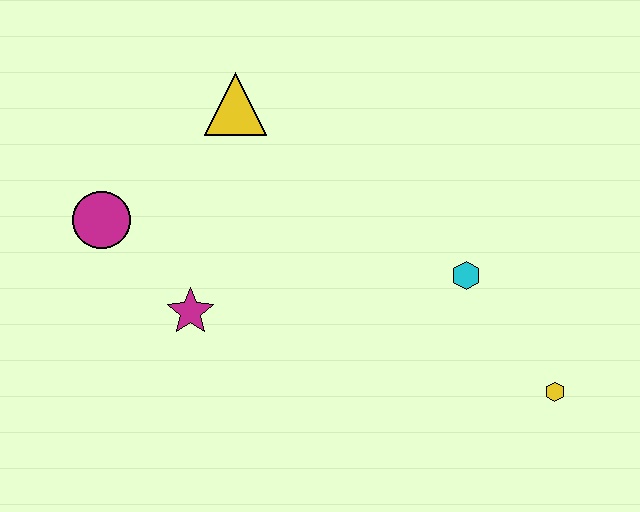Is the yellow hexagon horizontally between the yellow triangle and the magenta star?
No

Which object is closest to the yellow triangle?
The magenta circle is closest to the yellow triangle.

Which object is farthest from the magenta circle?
The yellow hexagon is farthest from the magenta circle.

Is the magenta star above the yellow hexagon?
Yes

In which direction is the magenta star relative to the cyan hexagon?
The magenta star is to the left of the cyan hexagon.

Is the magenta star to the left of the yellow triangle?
Yes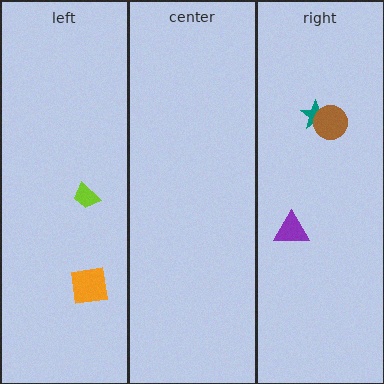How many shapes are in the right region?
3.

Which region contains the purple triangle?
The right region.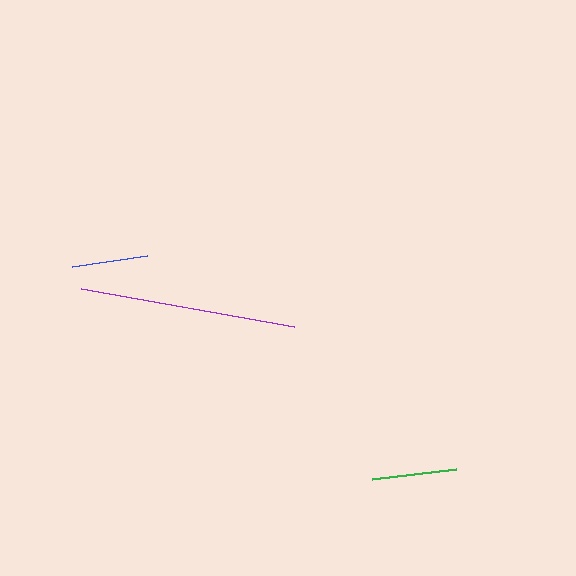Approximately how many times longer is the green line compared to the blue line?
The green line is approximately 1.1 times the length of the blue line.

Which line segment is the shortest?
The blue line is the shortest at approximately 75 pixels.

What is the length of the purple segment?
The purple segment is approximately 217 pixels long.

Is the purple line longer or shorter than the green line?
The purple line is longer than the green line.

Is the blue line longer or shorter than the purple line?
The purple line is longer than the blue line.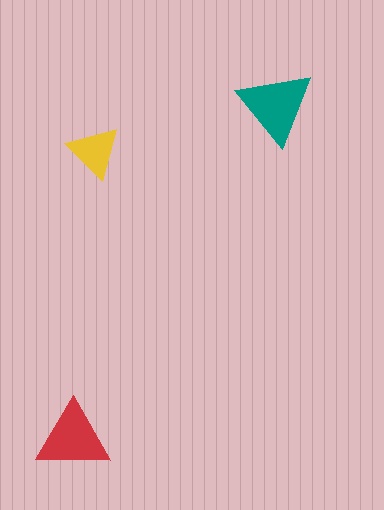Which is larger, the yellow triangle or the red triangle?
The red one.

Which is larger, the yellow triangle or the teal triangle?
The teal one.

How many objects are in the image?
There are 3 objects in the image.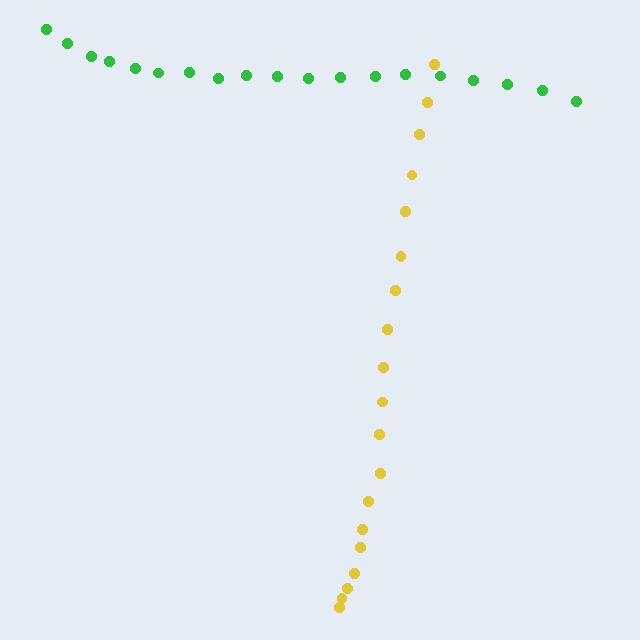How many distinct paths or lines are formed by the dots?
There are 2 distinct paths.